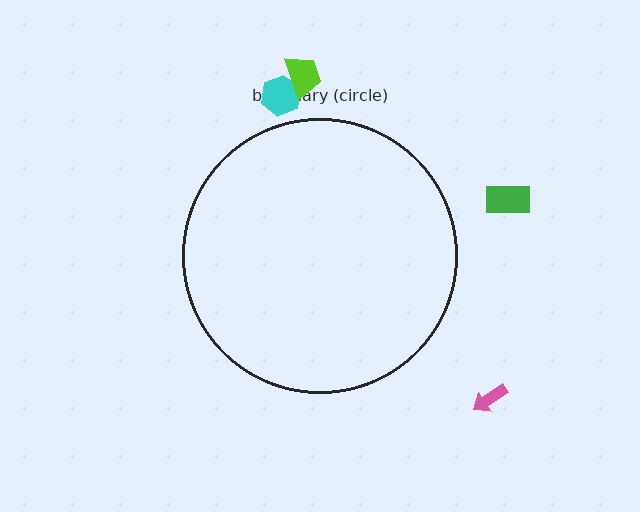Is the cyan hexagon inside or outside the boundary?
Outside.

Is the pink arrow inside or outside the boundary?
Outside.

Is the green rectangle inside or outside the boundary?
Outside.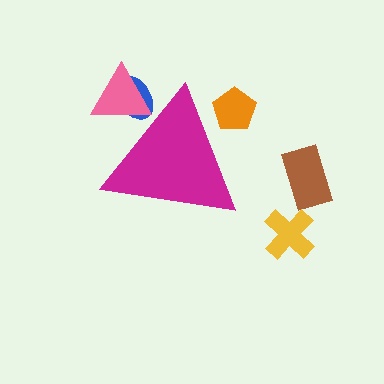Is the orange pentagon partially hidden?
Yes, the orange pentagon is partially hidden behind the magenta triangle.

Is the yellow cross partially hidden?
No, the yellow cross is fully visible.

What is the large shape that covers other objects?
A magenta triangle.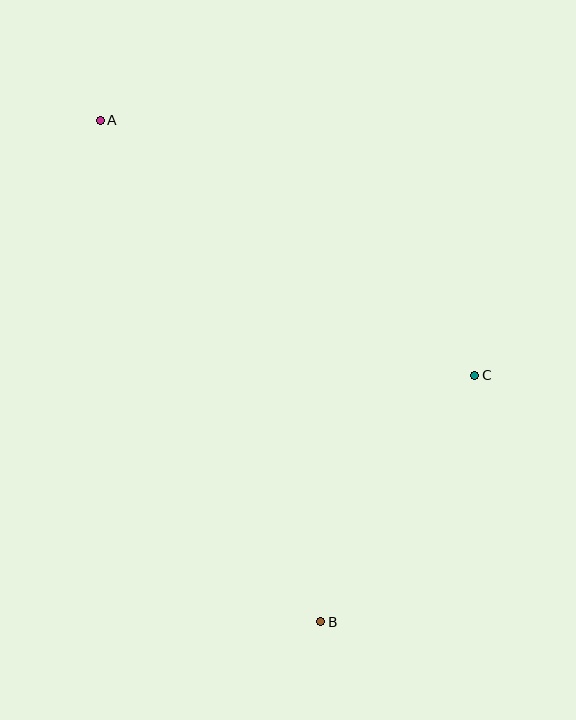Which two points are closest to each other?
Points B and C are closest to each other.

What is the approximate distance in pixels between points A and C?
The distance between A and C is approximately 453 pixels.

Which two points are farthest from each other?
Points A and B are farthest from each other.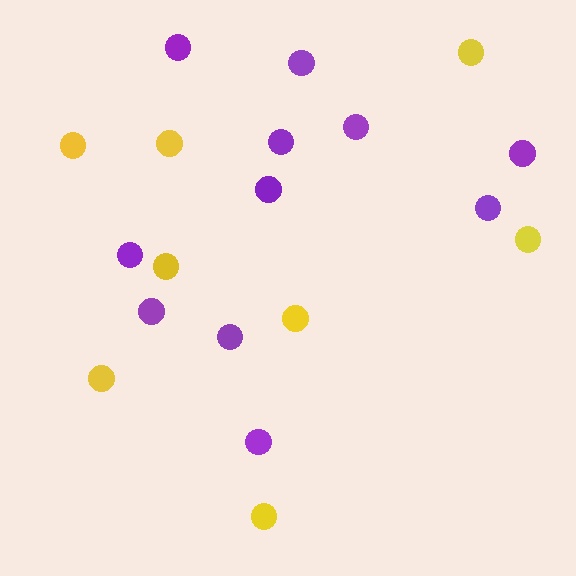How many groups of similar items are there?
There are 2 groups: one group of yellow circles (8) and one group of purple circles (11).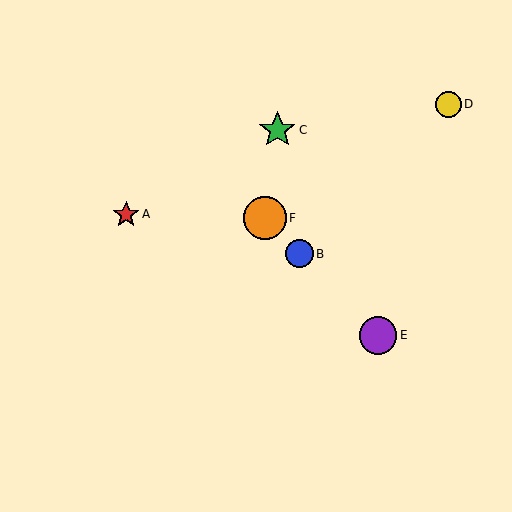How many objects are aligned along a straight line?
3 objects (B, E, F) are aligned along a straight line.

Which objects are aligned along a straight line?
Objects B, E, F are aligned along a straight line.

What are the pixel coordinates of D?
Object D is at (448, 104).